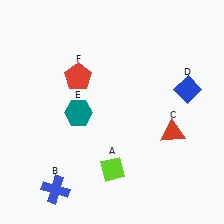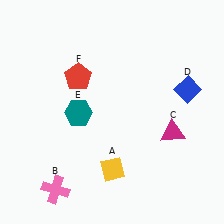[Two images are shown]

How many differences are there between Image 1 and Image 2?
There are 3 differences between the two images.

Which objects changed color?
A changed from lime to yellow. B changed from blue to pink. C changed from red to magenta.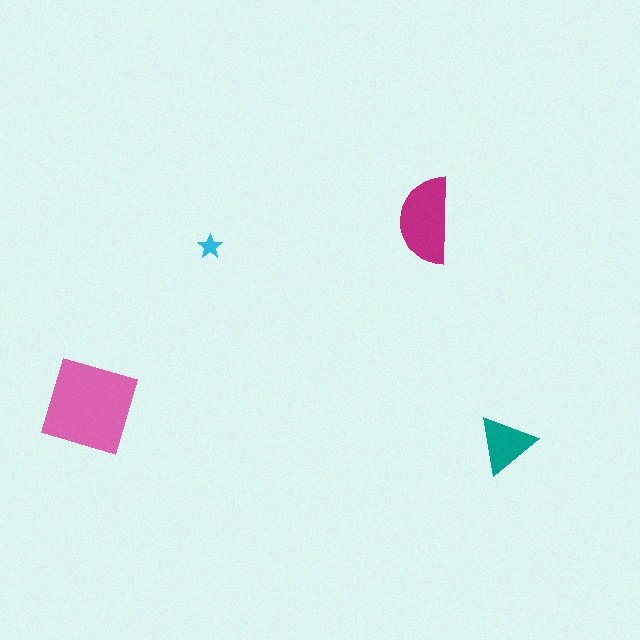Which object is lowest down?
The teal triangle is bottommost.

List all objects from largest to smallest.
The pink square, the magenta semicircle, the teal triangle, the cyan star.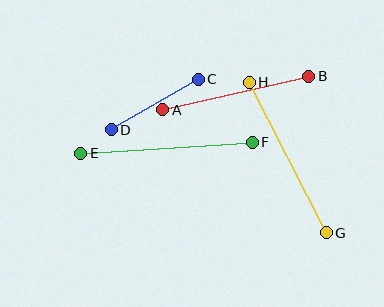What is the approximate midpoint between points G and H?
The midpoint is at approximately (288, 157) pixels.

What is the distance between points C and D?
The distance is approximately 100 pixels.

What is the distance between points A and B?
The distance is approximately 150 pixels.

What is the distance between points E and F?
The distance is approximately 172 pixels.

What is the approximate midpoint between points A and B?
The midpoint is at approximately (236, 93) pixels.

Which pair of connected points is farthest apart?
Points E and F are farthest apart.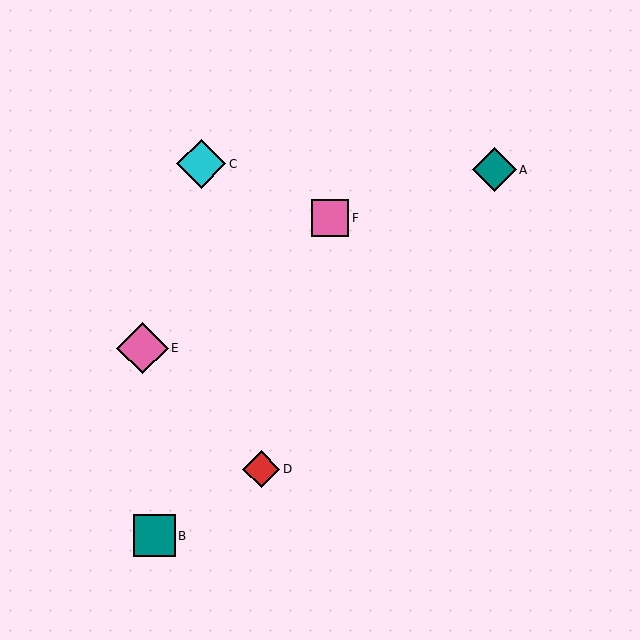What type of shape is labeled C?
Shape C is a cyan diamond.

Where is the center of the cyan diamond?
The center of the cyan diamond is at (201, 164).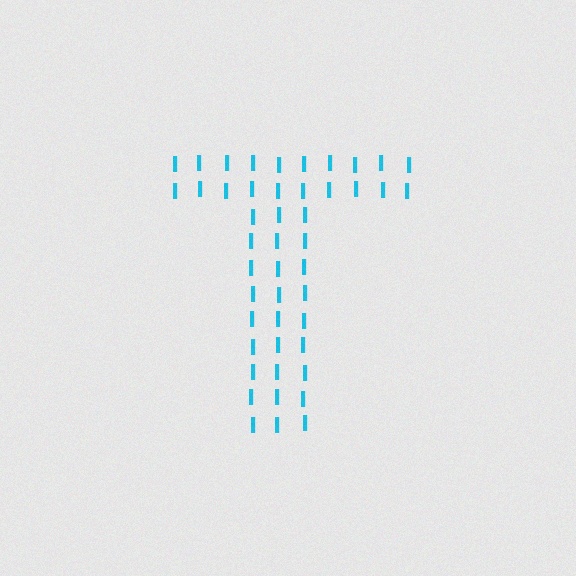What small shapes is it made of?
It is made of small letter I's.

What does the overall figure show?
The overall figure shows the letter T.